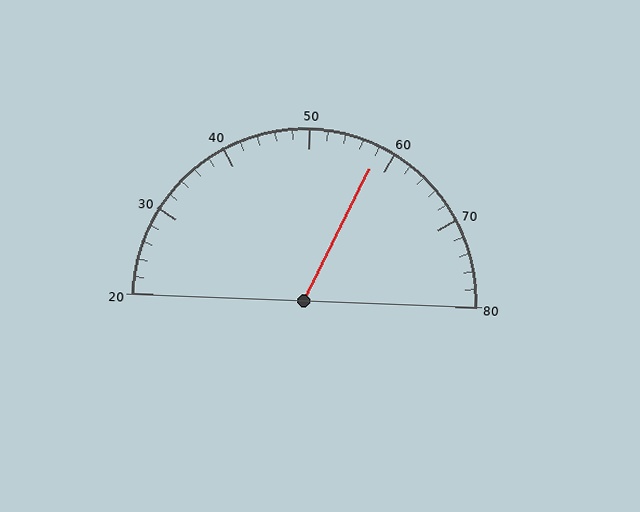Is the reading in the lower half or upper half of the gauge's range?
The reading is in the upper half of the range (20 to 80).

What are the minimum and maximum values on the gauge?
The gauge ranges from 20 to 80.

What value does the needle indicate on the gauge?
The needle indicates approximately 58.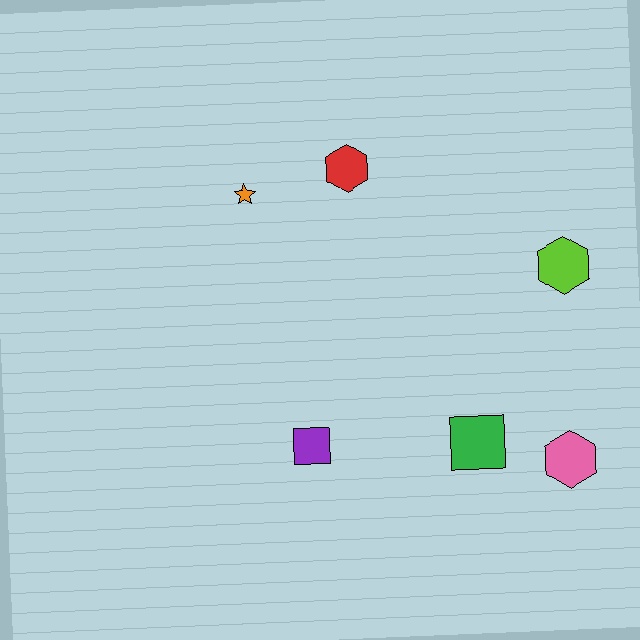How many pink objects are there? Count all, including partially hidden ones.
There is 1 pink object.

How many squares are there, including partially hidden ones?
There are 2 squares.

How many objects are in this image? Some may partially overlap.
There are 6 objects.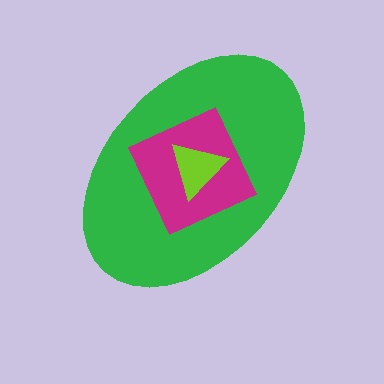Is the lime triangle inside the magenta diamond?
Yes.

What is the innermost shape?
The lime triangle.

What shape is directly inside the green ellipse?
The magenta diamond.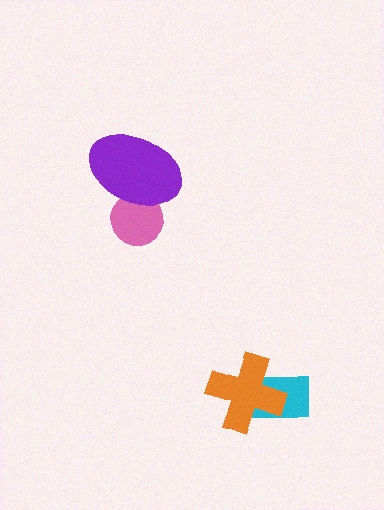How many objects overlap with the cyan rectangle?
1 object overlaps with the cyan rectangle.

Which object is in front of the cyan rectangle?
The orange cross is in front of the cyan rectangle.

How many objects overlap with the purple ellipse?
1 object overlaps with the purple ellipse.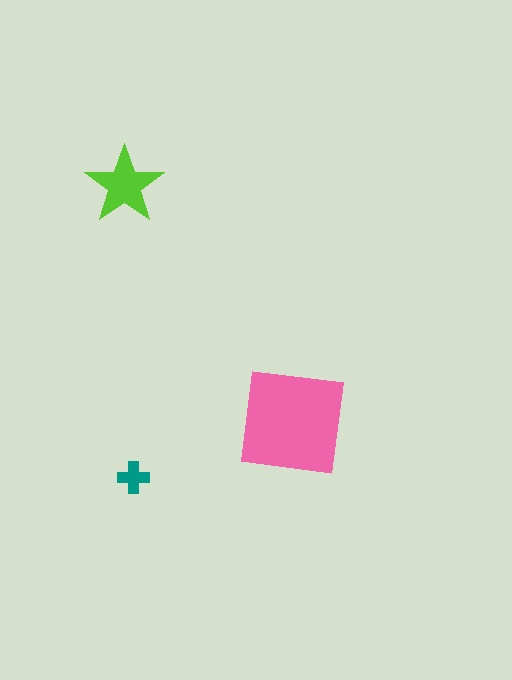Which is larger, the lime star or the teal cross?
The lime star.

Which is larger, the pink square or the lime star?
The pink square.